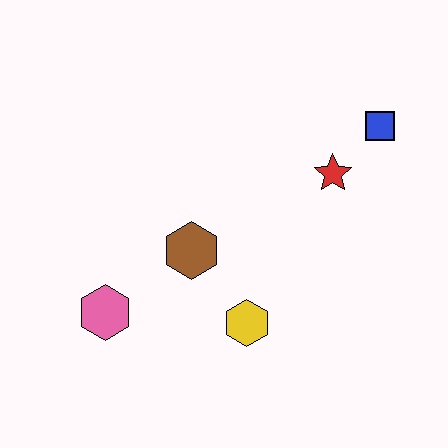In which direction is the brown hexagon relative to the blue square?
The brown hexagon is to the left of the blue square.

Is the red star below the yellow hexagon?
No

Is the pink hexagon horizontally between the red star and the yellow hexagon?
No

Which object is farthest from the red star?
The pink hexagon is farthest from the red star.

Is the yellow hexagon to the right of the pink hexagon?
Yes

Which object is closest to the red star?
The blue square is closest to the red star.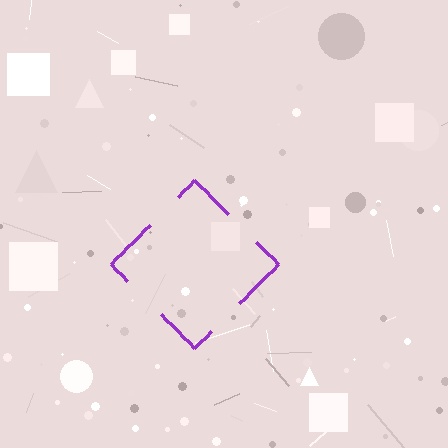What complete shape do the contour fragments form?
The contour fragments form a diamond.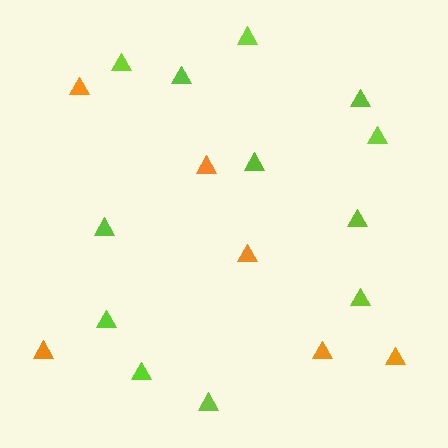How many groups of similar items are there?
There are 2 groups: one group of orange triangles (6) and one group of lime triangles (12).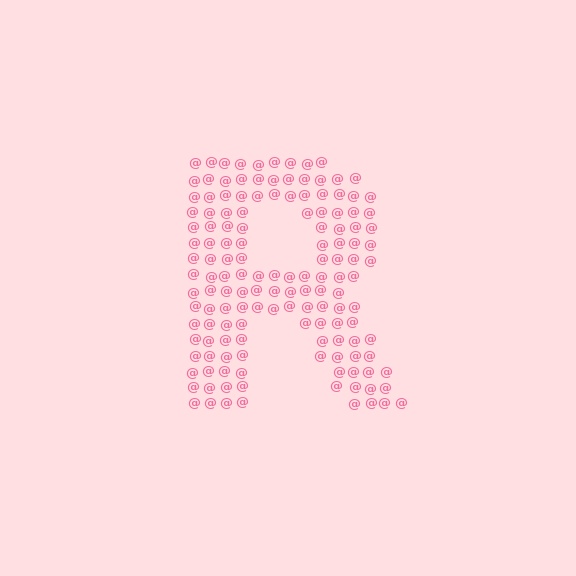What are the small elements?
The small elements are at signs.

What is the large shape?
The large shape is the letter R.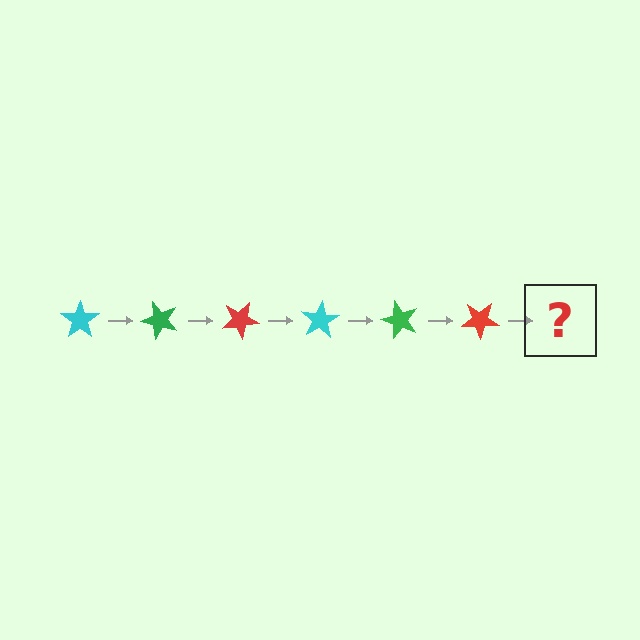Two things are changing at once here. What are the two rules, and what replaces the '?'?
The two rules are that it rotates 50 degrees each step and the color cycles through cyan, green, and red. The '?' should be a cyan star, rotated 300 degrees from the start.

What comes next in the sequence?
The next element should be a cyan star, rotated 300 degrees from the start.